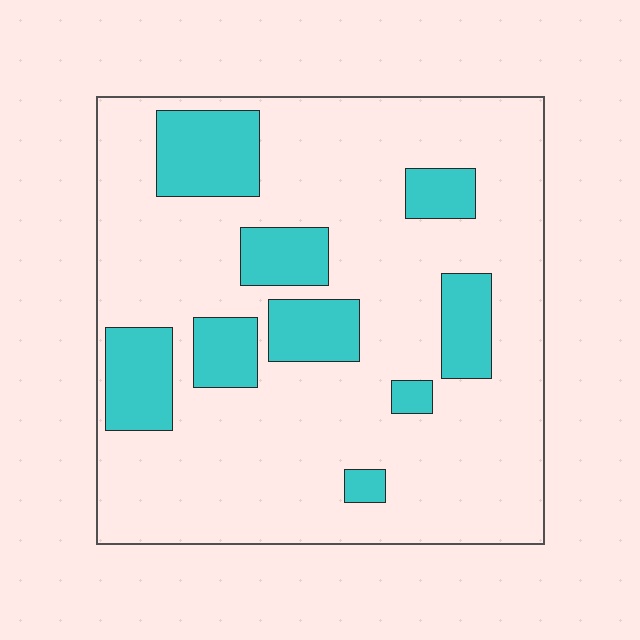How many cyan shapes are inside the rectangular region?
9.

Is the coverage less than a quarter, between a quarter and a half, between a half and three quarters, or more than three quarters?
Less than a quarter.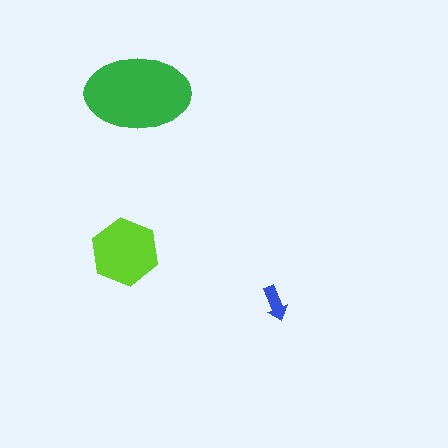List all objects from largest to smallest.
The green ellipse, the lime hexagon, the blue arrow.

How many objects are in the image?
There are 3 objects in the image.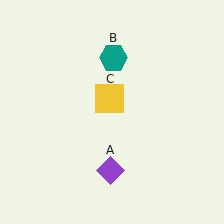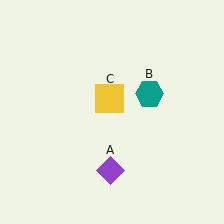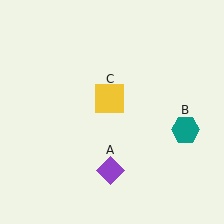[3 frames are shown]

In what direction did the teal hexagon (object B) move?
The teal hexagon (object B) moved down and to the right.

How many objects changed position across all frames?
1 object changed position: teal hexagon (object B).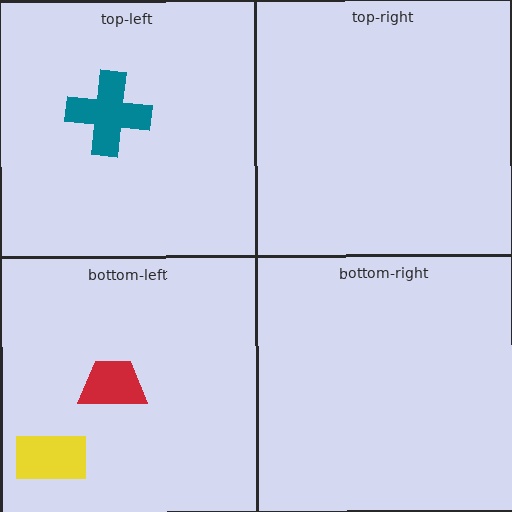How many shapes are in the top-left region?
1.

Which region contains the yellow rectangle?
The bottom-left region.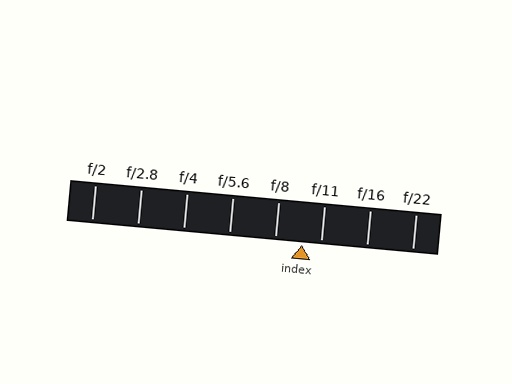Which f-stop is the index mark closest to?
The index mark is closest to f/11.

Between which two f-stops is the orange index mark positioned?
The index mark is between f/8 and f/11.